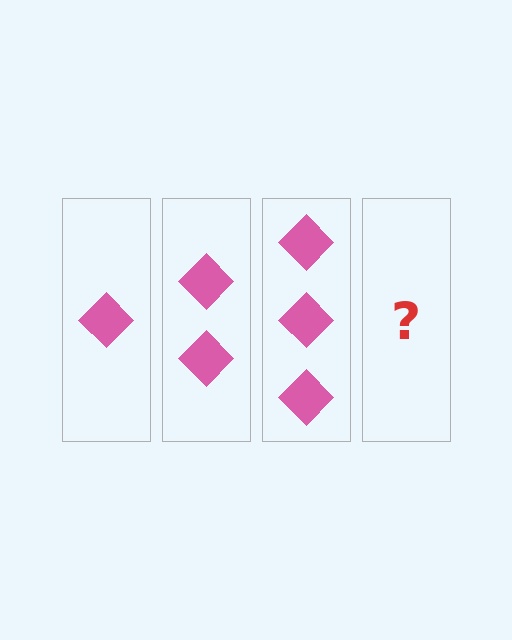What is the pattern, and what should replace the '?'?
The pattern is that each step adds one more diamond. The '?' should be 4 diamonds.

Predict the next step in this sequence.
The next step is 4 diamonds.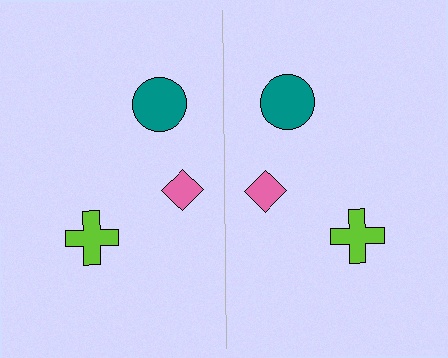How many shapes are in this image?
There are 6 shapes in this image.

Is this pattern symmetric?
Yes, this pattern has bilateral (reflection) symmetry.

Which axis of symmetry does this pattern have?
The pattern has a vertical axis of symmetry running through the center of the image.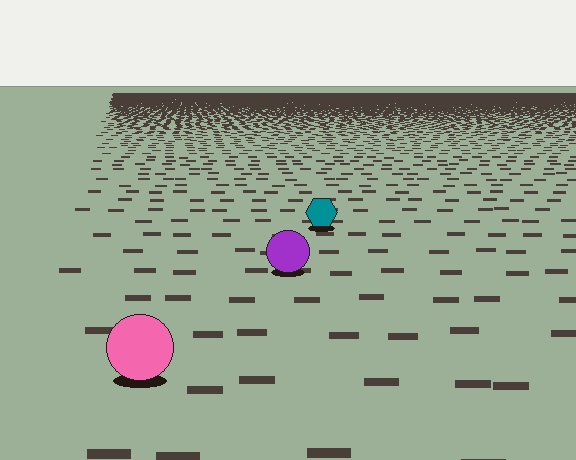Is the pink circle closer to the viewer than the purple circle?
Yes. The pink circle is closer — you can tell from the texture gradient: the ground texture is coarser near it.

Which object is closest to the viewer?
The pink circle is closest. The texture marks near it are larger and more spread out.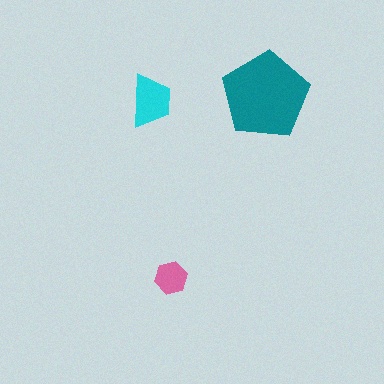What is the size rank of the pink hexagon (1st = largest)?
3rd.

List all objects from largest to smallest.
The teal pentagon, the cyan trapezoid, the pink hexagon.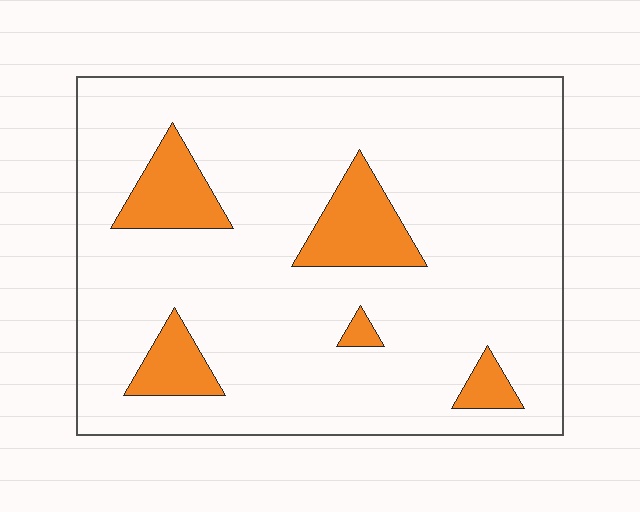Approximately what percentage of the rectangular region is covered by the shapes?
Approximately 15%.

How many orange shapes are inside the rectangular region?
5.